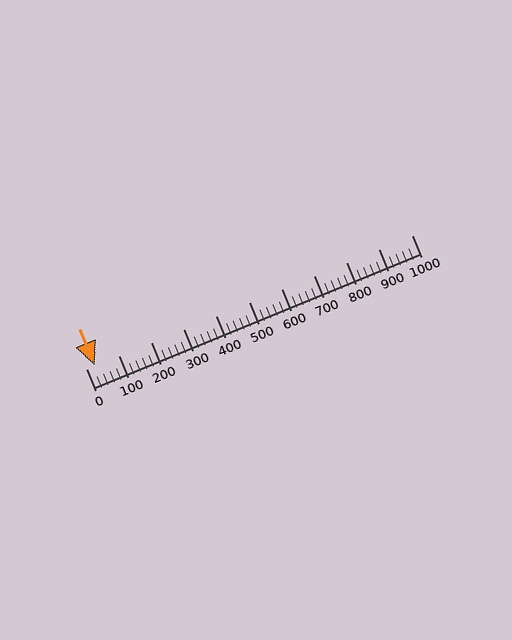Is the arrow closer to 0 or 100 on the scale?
The arrow is closer to 0.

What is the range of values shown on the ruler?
The ruler shows values from 0 to 1000.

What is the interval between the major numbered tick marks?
The major tick marks are spaced 100 units apart.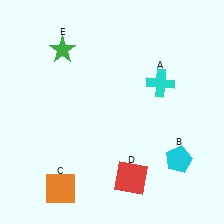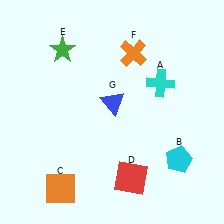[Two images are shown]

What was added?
An orange cross (F), a blue triangle (G) were added in Image 2.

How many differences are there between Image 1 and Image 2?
There are 2 differences between the two images.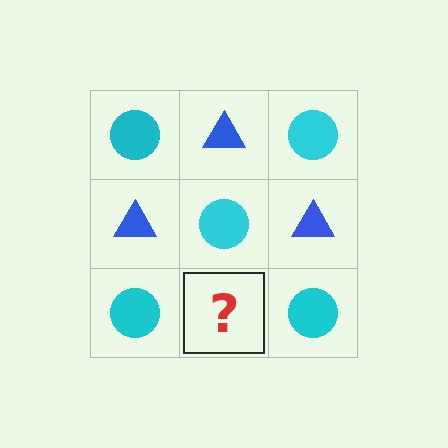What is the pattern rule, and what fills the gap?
The rule is that it alternates cyan circle and blue triangle in a checkerboard pattern. The gap should be filled with a blue triangle.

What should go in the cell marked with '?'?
The missing cell should contain a blue triangle.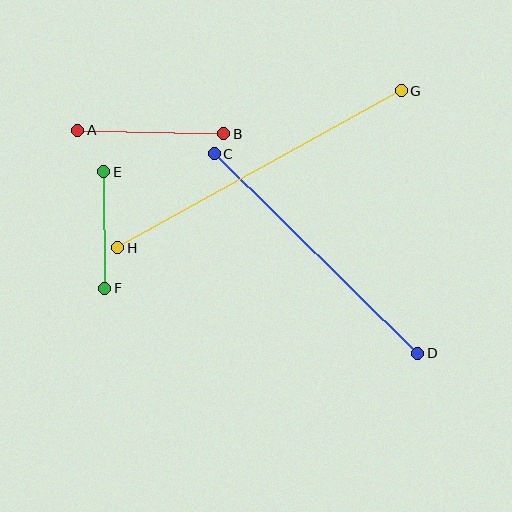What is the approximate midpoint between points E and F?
The midpoint is at approximately (104, 230) pixels.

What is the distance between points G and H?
The distance is approximately 324 pixels.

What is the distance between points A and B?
The distance is approximately 146 pixels.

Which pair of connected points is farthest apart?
Points G and H are farthest apart.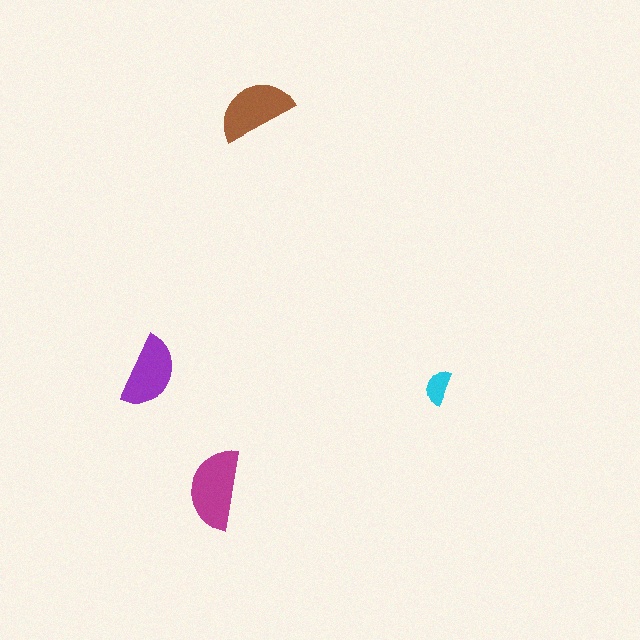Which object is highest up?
The brown semicircle is topmost.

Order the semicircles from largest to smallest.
the magenta one, the brown one, the purple one, the cyan one.